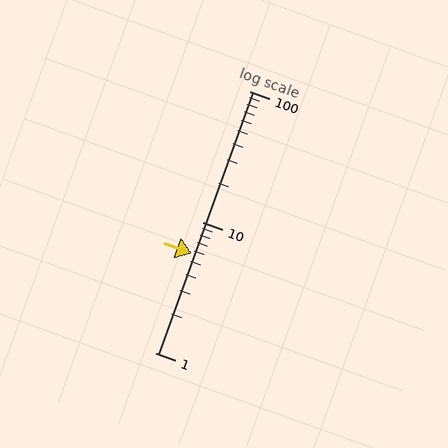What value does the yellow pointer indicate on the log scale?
The pointer indicates approximately 5.7.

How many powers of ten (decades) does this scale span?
The scale spans 2 decades, from 1 to 100.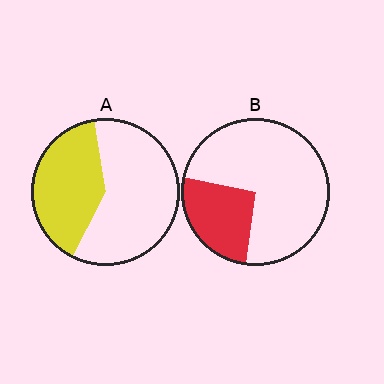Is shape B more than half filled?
No.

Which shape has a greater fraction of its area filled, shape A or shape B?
Shape A.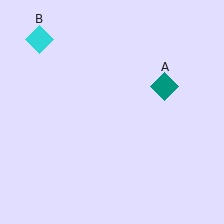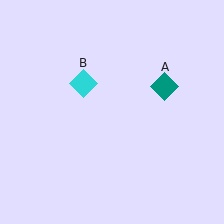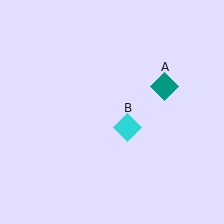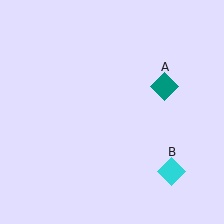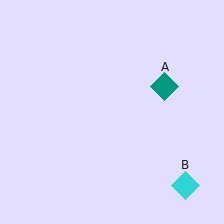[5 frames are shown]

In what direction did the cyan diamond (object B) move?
The cyan diamond (object B) moved down and to the right.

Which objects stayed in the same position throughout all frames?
Teal diamond (object A) remained stationary.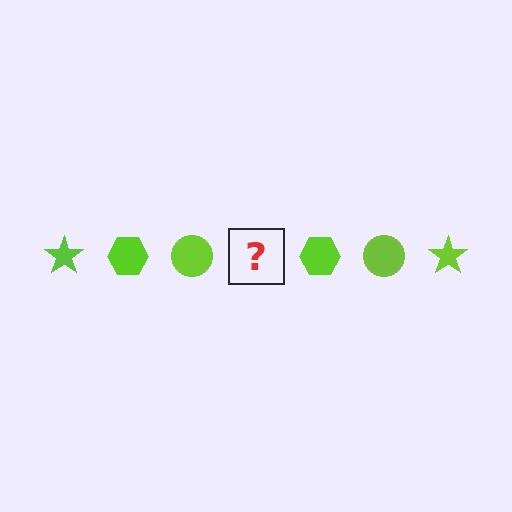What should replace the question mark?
The question mark should be replaced with a lime star.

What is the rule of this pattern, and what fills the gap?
The rule is that the pattern cycles through star, hexagon, circle shapes in lime. The gap should be filled with a lime star.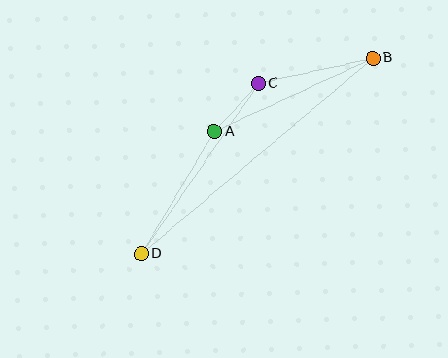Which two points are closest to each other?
Points A and C are closest to each other.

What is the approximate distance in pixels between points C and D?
The distance between C and D is approximately 207 pixels.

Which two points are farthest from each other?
Points B and D are farthest from each other.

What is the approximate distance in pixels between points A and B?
The distance between A and B is approximately 175 pixels.